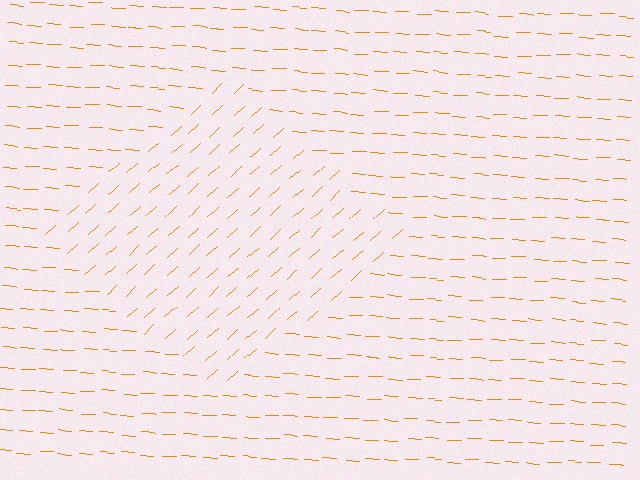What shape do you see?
I see a diamond.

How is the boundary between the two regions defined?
The boundary is defined purely by a change in line orientation (approximately 45 degrees difference). All lines are the same color and thickness.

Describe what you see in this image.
The image is filled with small orange line segments. A diamond region in the image has lines oriented differently from the surrounding lines, creating a visible texture boundary.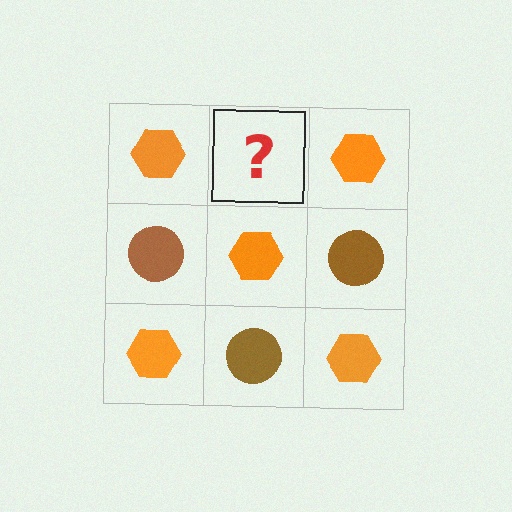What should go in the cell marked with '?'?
The missing cell should contain a brown circle.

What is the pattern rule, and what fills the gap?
The rule is that it alternates orange hexagon and brown circle in a checkerboard pattern. The gap should be filled with a brown circle.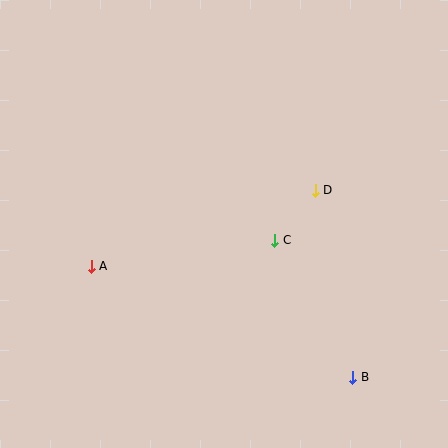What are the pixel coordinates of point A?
Point A is at (91, 266).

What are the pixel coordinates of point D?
Point D is at (315, 190).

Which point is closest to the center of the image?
Point C at (275, 240) is closest to the center.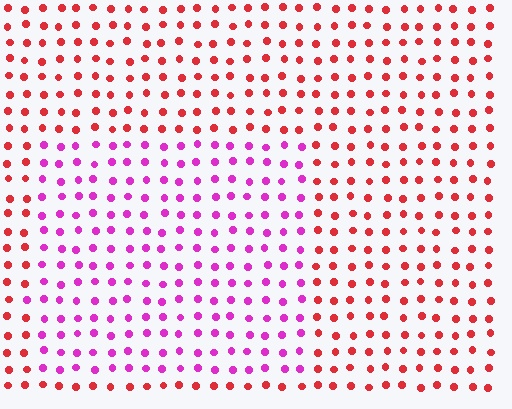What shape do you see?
I see a rectangle.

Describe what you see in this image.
The image is filled with small red elements in a uniform arrangement. A rectangle-shaped region is visible where the elements are tinted to a slightly different hue, forming a subtle color boundary.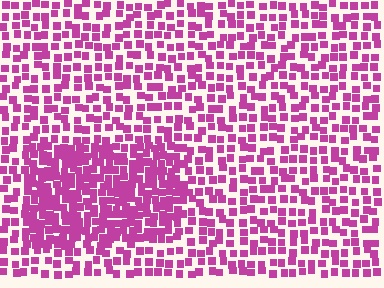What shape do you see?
I see a rectangle.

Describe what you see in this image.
The image contains small magenta elements arranged at two different densities. A rectangle-shaped region is visible where the elements are more densely packed than the surrounding area.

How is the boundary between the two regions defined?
The boundary is defined by a change in element density (approximately 1.9x ratio). All elements are the same color, size, and shape.